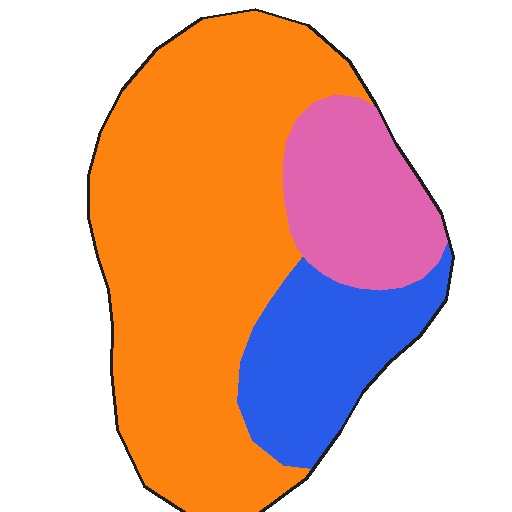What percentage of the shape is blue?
Blue covers roughly 20% of the shape.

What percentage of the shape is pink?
Pink takes up about one sixth (1/6) of the shape.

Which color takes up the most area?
Orange, at roughly 65%.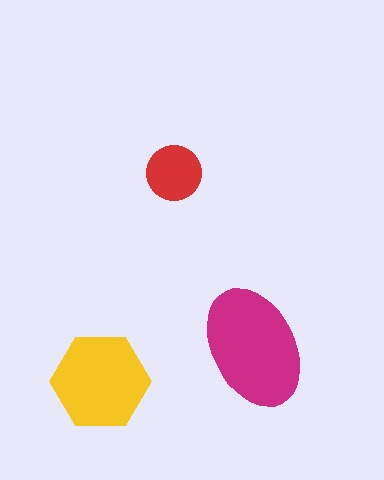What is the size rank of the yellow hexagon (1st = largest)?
2nd.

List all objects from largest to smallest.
The magenta ellipse, the yellow hexagon, the red circle.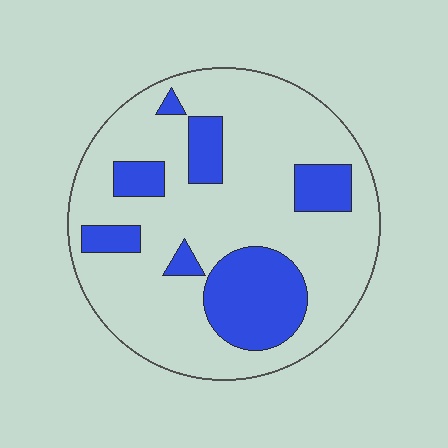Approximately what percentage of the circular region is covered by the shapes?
Approximately 25%.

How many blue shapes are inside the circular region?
7.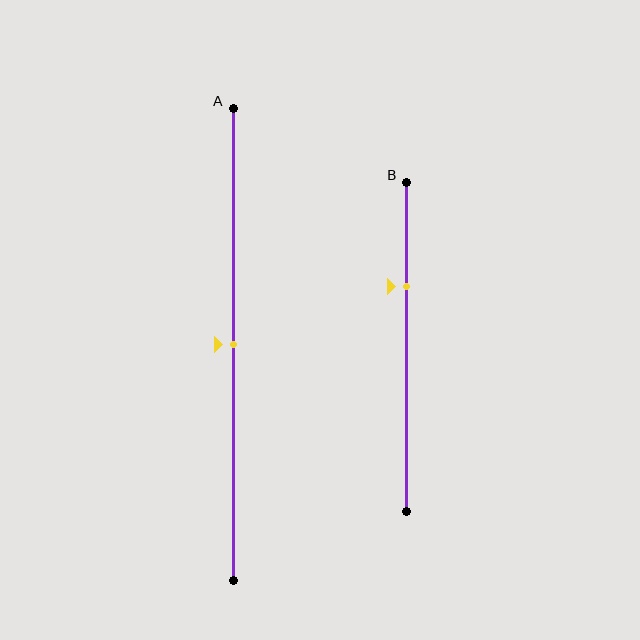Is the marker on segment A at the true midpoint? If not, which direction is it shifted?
Yes, the marker on segment A is at the true midpoint.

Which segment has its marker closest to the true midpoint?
Segment A has its marker closest to the true midpoint.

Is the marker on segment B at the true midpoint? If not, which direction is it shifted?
No, the marker on segment B is shifted upward by about 18% of the segment length.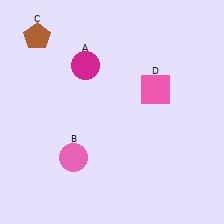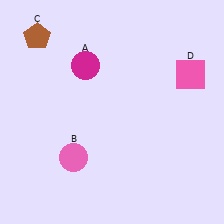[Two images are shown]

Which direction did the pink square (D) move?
The pink square (D) moved right.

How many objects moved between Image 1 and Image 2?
1 object moved between the two images.